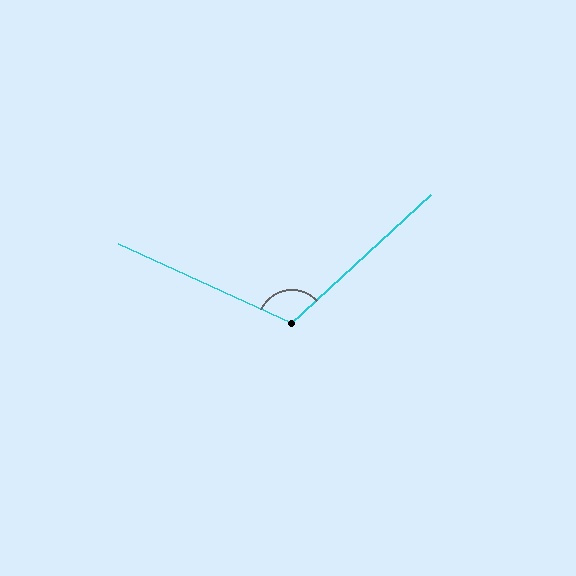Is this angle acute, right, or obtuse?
It is obtuse.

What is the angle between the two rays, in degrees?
Approximately 112 degrees.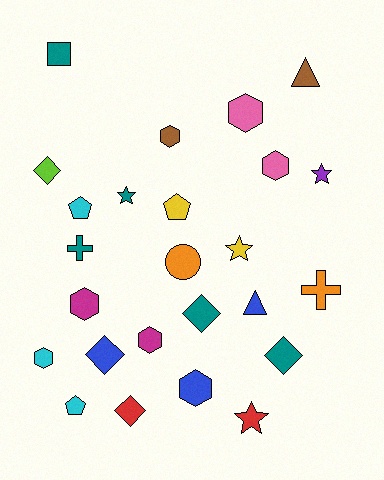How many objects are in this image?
There are 25 objects.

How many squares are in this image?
There is 1 square.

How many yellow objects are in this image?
There are 2 yellow objects.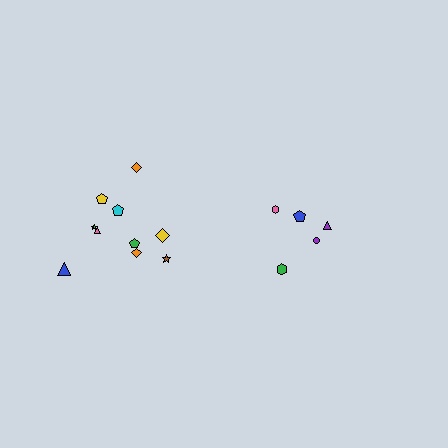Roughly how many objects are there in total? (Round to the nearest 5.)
Roughly 15 objects in total.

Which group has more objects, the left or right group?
The left group.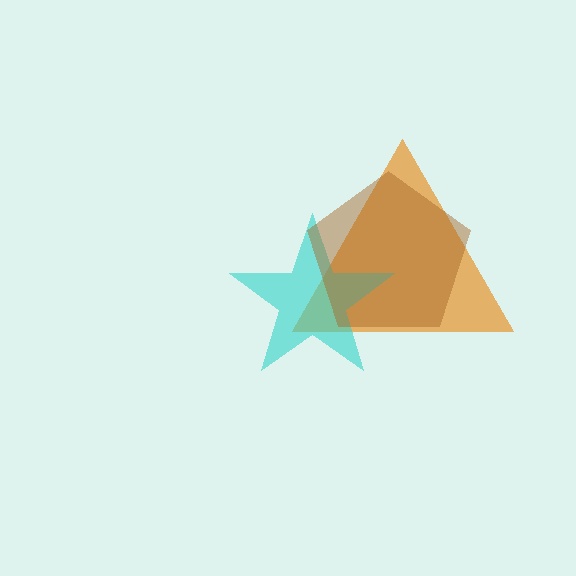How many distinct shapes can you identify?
There are 3 distinct shapes: an orange triangle, a cyan star, a brown pentagon.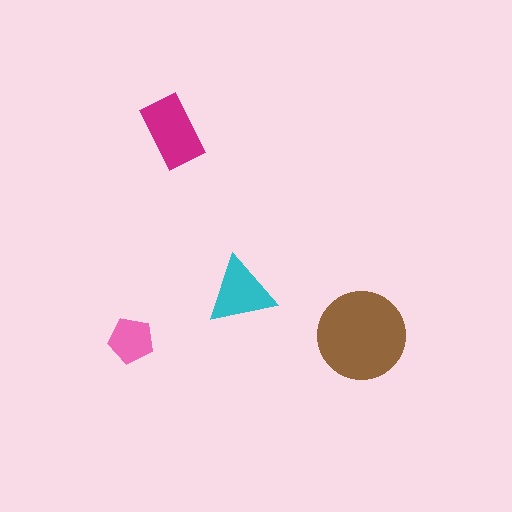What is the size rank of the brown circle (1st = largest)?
1st.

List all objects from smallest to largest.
The pink pentagon, the cyan triangle, the magenta rectangle, the brown circle.